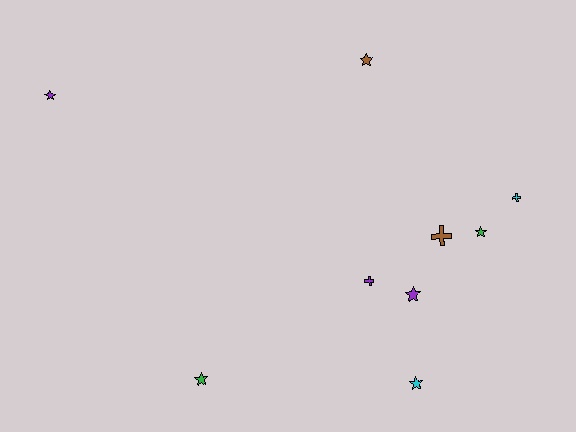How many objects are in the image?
There are 9 objects.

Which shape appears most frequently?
Star, with 6 objects.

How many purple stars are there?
There are 2 purple stars.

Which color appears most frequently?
Purple, with 3 objects.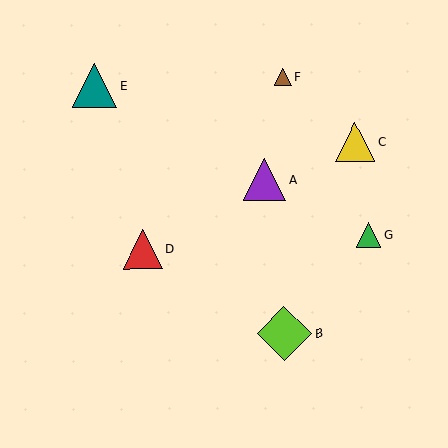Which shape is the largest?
The lime diamond (labeled B) is the largest.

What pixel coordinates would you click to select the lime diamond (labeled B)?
Click at (284, 333) to select the lime diamond B.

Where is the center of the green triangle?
The center of the green triangle is at (369, 235).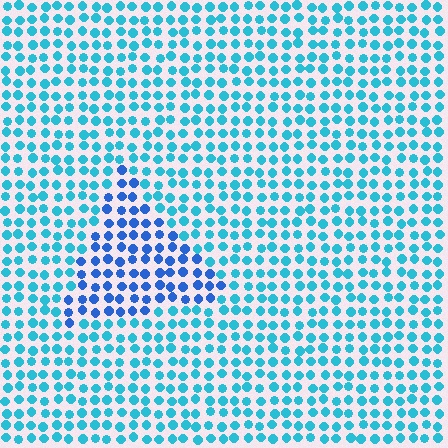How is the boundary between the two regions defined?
The boundary is defined purely by a slight shift in hue (about 32 degrees). Spacing, size, and orientation are identical on both sides.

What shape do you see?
I see a triangle.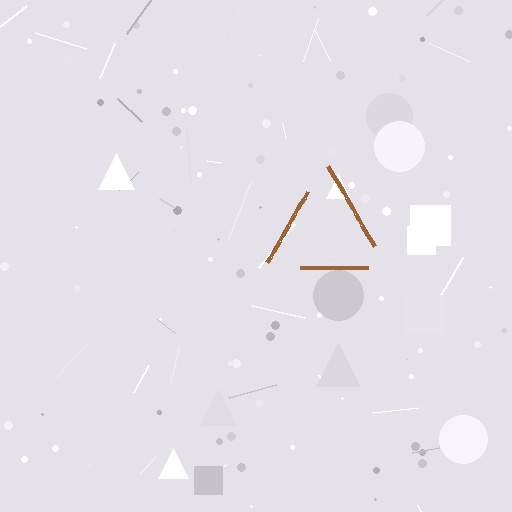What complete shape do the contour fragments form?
The contour fragments form a triangle.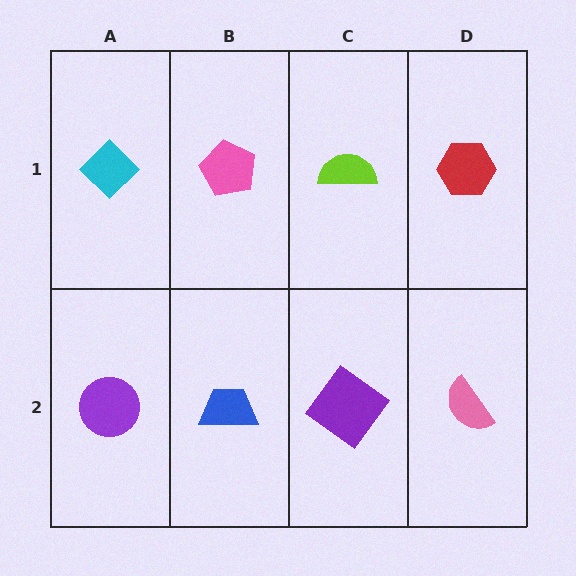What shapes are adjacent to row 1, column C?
A purple diamond (row 2, column C), a pink pentagon (row 1, column B), a red hexagon (row 1, column D).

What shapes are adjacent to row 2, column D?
A red hexagon (row 1, column D), a purple diamond (row 2, column C).